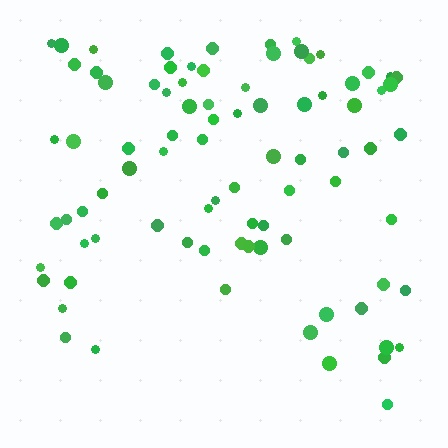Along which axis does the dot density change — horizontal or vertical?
Vertical.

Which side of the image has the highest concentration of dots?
The top.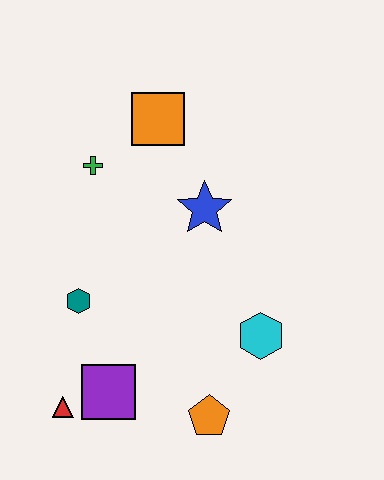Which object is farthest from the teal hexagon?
The orange square is farthest from the teal hexagon.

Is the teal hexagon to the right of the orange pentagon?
No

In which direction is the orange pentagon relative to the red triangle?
The orange pentagon is to the right of the red triangle.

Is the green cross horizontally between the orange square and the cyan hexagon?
No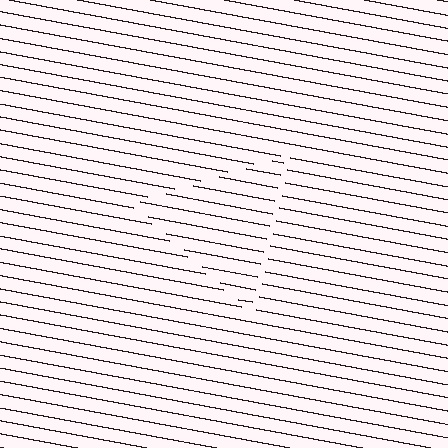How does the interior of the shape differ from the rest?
The interior of the shape contains the same grating, shifted by half a period — the contour is defined by the phase discontinuity where line-ends from the inner and outer gratings abut.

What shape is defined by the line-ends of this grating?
An illusory triangle. The interior of the shape contains the same grating, shifted by half a period — the contour is defined by the phase discontinuity where line-ends from the inner and outer gratings abut.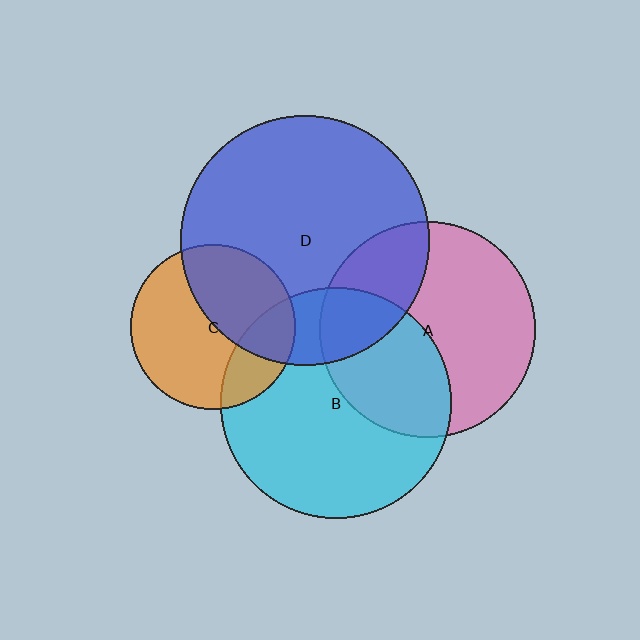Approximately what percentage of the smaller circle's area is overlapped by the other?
Approximately 40%.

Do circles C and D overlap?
Yes.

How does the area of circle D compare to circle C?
Approximately 2.3 times.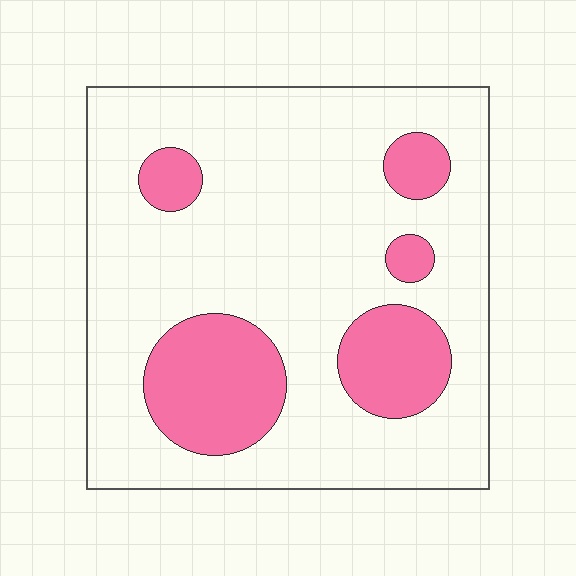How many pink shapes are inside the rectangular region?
5.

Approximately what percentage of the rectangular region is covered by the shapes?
Approximately 20%.